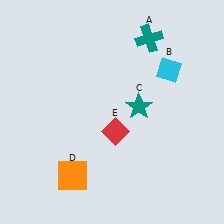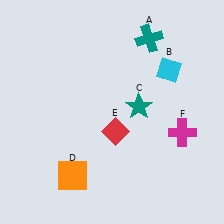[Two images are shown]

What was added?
A magenta cross (F) was added in Image 2.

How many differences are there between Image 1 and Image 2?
There is 1 difference between the two images.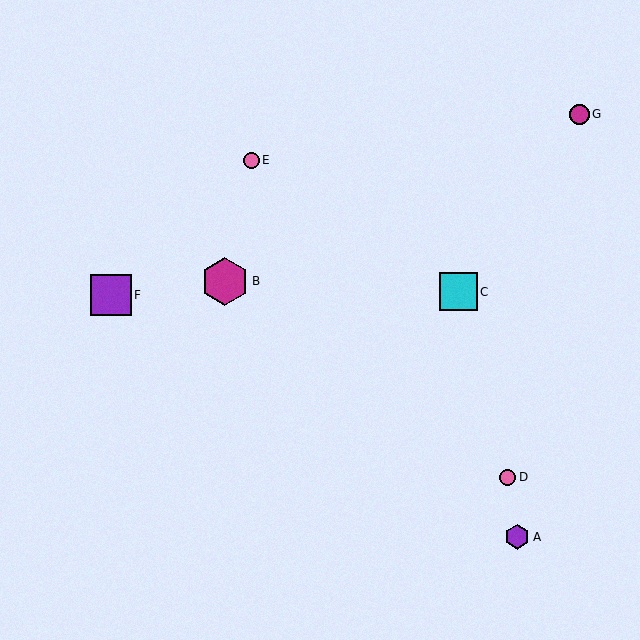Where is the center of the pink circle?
The center of the pink circle is at (251, 160).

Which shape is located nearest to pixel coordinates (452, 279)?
The cyan square (labeled C) at (458, 292) is nearest to that location.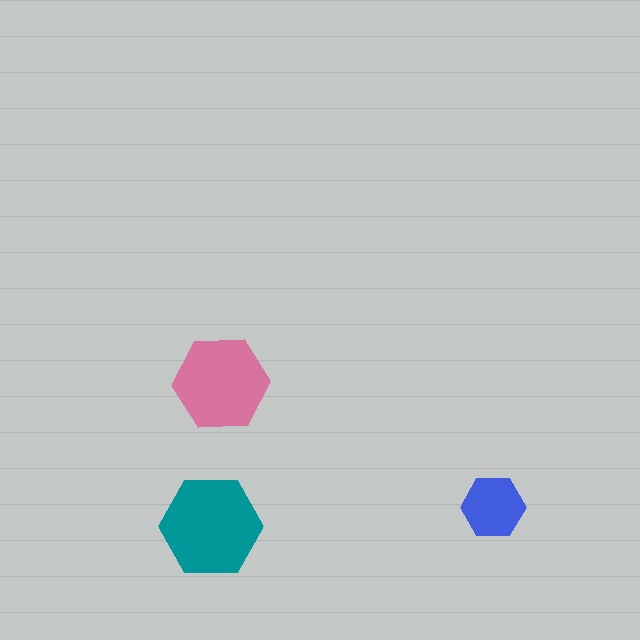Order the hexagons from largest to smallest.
the teal one, the pink one, the blue one.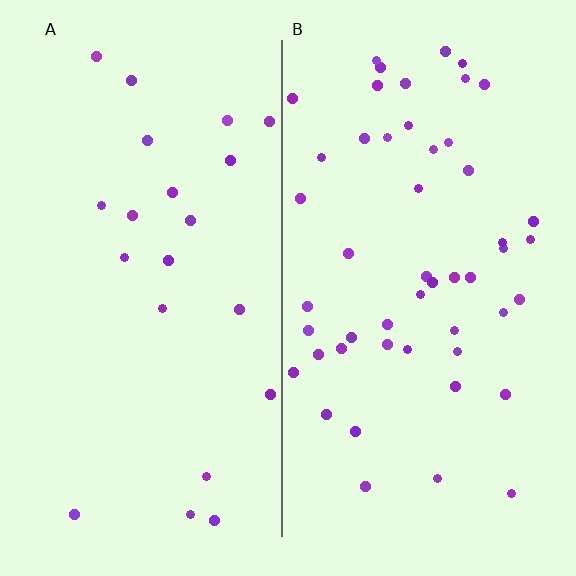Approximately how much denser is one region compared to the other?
Approximately 2.4× — region B over region A.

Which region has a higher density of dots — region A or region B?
B (the right).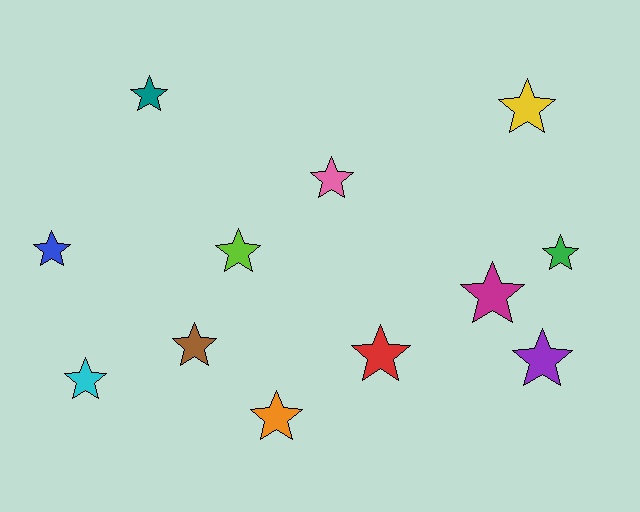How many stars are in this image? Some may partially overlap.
There are 12 stars.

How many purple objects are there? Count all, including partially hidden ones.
There is 1 purple object.